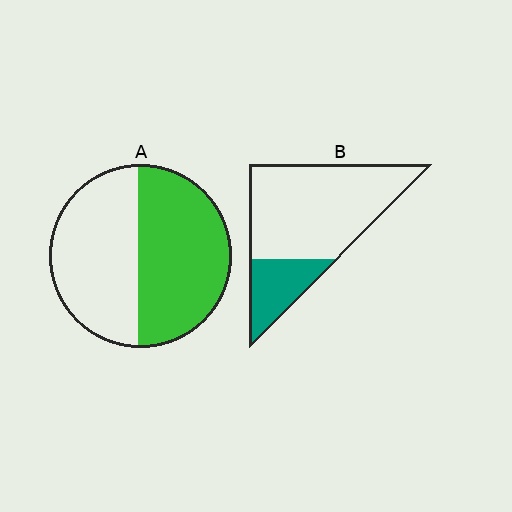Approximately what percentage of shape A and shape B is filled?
A is approximately 50% and B is approximately 25%.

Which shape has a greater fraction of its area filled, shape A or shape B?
Shape A.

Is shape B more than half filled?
No.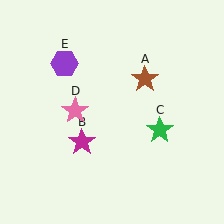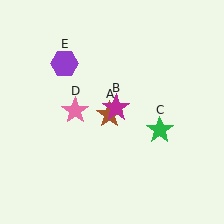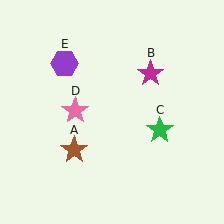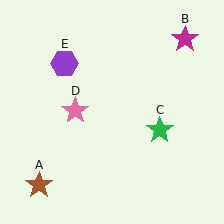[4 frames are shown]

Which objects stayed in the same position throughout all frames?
Green star (object C) and pink star (object D) and purple hexagon (object E) remained stationary.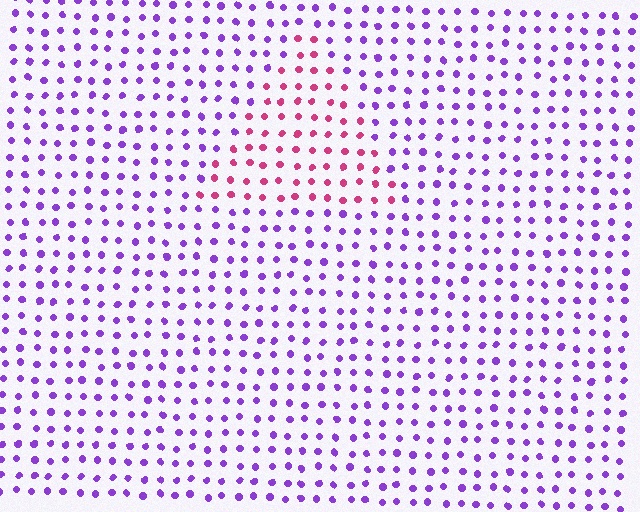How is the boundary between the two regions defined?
The boundary is defined purely by a slight shift in hue (about 59 degrees). Spacing, size, and orientation are identical on both sides.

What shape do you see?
I see a triangle.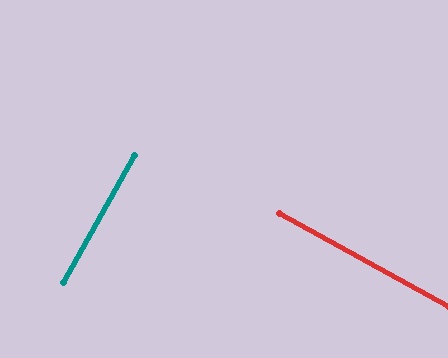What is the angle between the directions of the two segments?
Approximately 90 degrees.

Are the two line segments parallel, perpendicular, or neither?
Perpendicular — they meet at approximately 90°.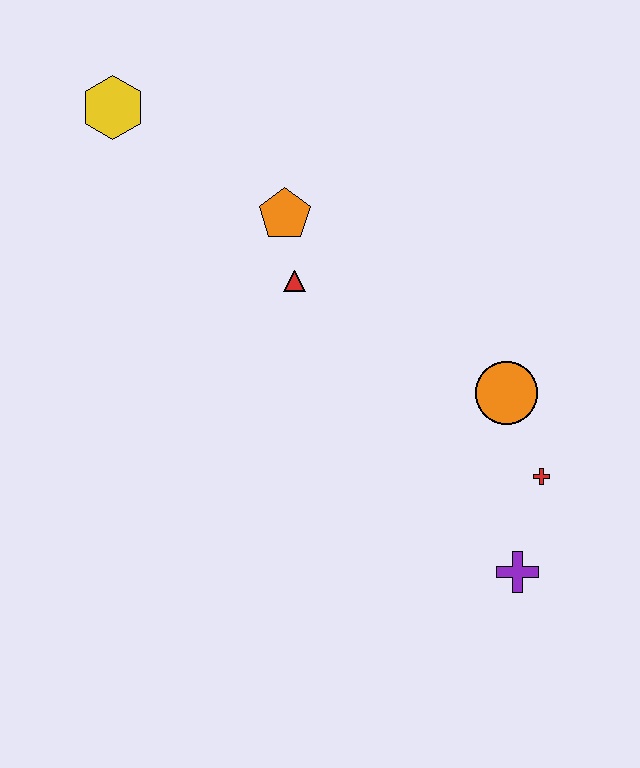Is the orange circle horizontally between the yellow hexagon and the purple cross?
Yes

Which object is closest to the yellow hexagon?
The orange pentagon is closest to the yellow hexagon.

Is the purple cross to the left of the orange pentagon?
No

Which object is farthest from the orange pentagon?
The purple cross is farthest from the orange pentagon.